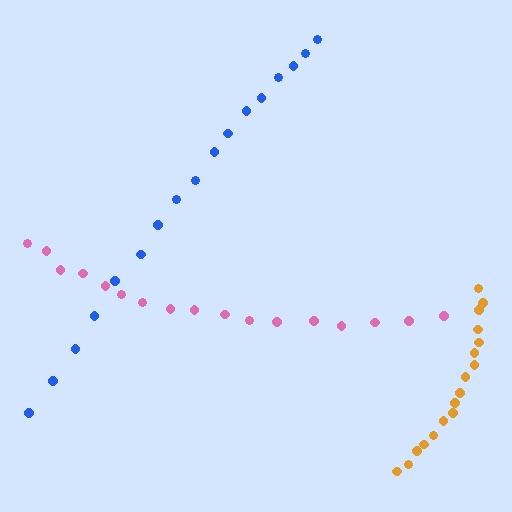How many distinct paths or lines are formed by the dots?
There are 3 distinct paths.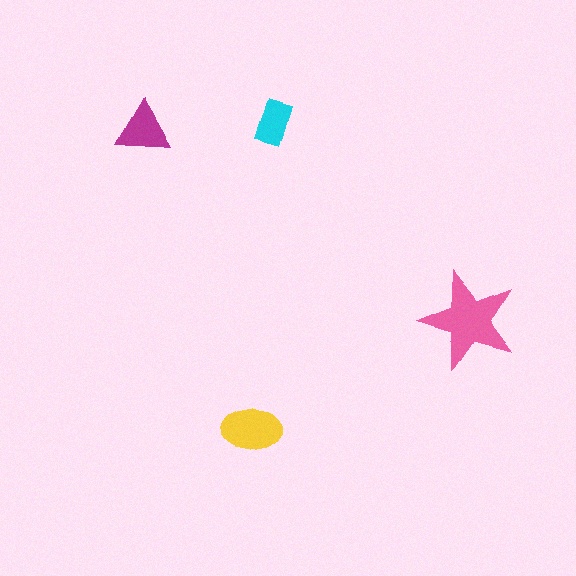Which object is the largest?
The pink star.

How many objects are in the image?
There are 4 objects in the image.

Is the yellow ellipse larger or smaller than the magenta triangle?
Larger.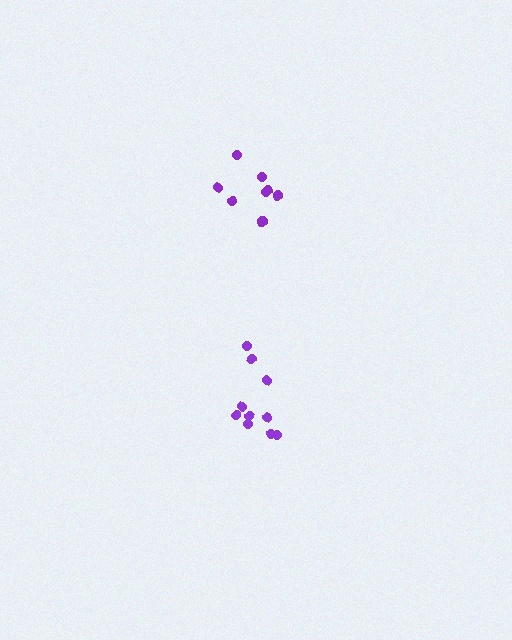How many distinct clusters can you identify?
There are 2 distinct clusters.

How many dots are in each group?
Group 1: 8 dots, Group 2: 10 dots (18 total).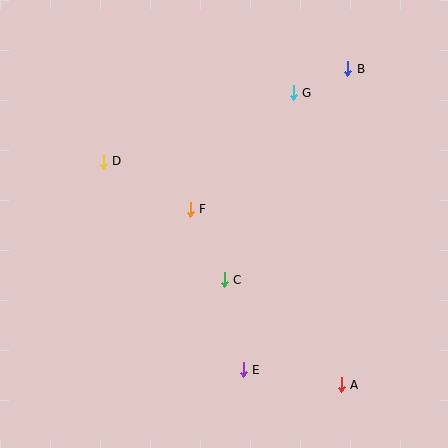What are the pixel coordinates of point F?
Point F is at (190, 209).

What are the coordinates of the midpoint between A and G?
The midpoint between A and G is at (317, 239).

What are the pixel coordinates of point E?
Point E is at (243, 370).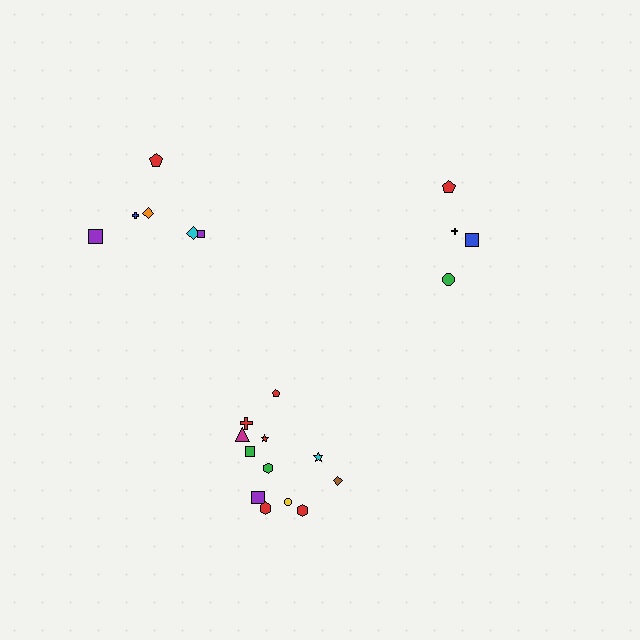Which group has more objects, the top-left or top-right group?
The top-left group.